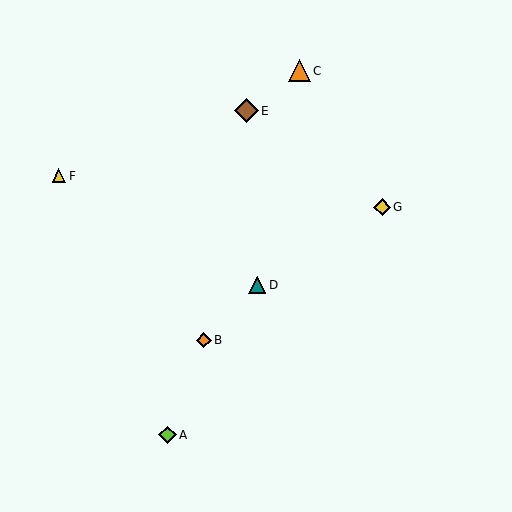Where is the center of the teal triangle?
The center of the teal triangle is at (257, 285).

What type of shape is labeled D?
Shape D is a teal triangle.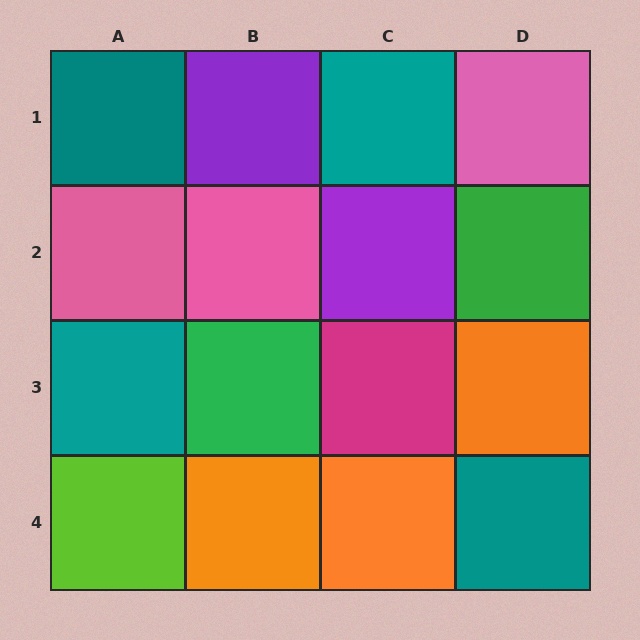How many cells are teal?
4 cells are teal.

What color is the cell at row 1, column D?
Pink.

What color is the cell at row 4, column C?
Orange.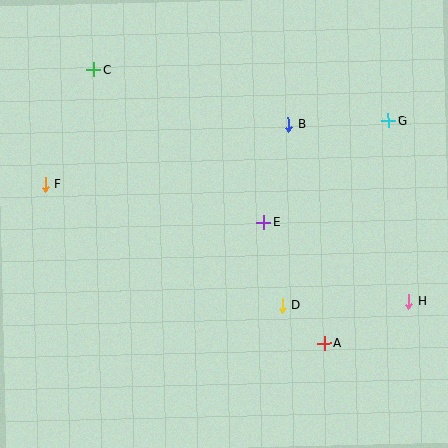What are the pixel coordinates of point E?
Point E is at (264, 222).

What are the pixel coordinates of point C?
Point C is at (94, 70).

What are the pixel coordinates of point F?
Point F is at (45, 184).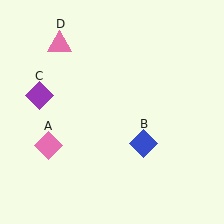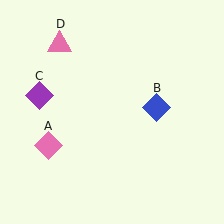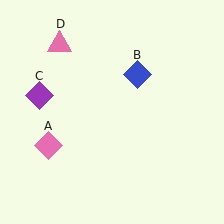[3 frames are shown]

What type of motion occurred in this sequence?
The blue diamond (object B) rotated counterclockwise around the center of the scene.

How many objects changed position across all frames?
1 object changed position: blue diamond (object B).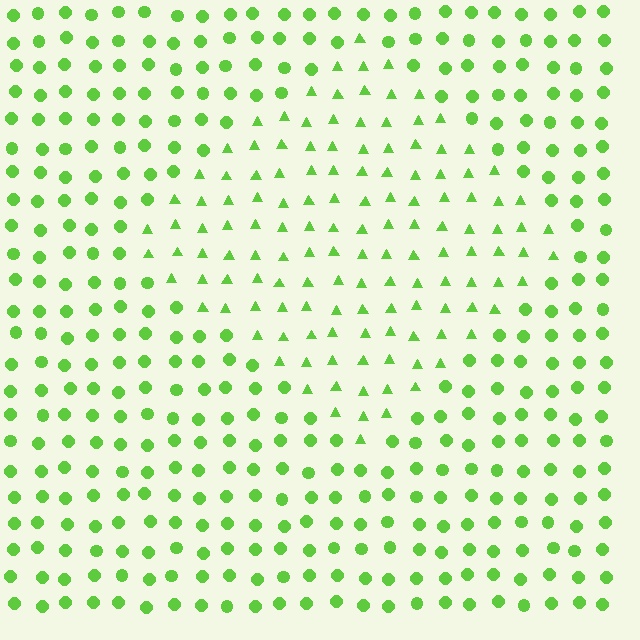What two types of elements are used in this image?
The image uses triangles inside the diamond region and circles outside it.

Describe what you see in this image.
The image is filled with small lime elements arranged in a uniform grid. A diamond-shaped region contains triangles, while the surrounding area contains circles. The boundary is defined purely by the change in element shape.